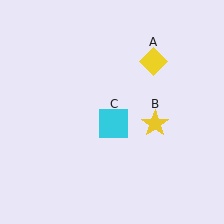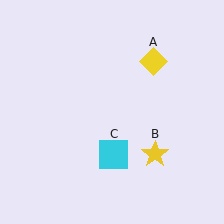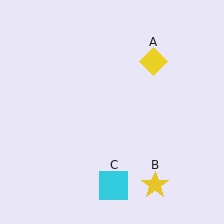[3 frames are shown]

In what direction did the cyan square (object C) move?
The cyan square (object C) moved down.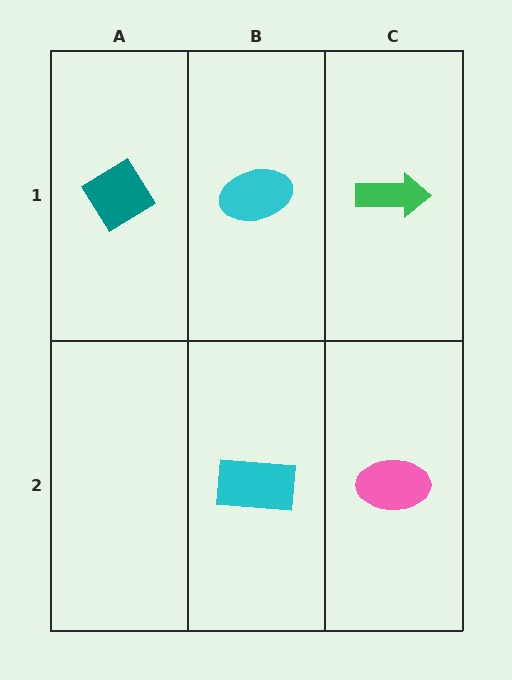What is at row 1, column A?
A teal diamond.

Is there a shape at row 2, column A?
No, that cell is empty.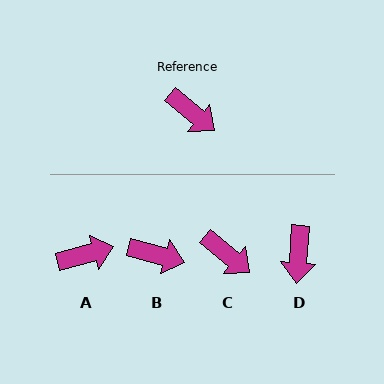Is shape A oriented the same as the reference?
No, it is off by about 55 degrees.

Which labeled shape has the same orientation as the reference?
C.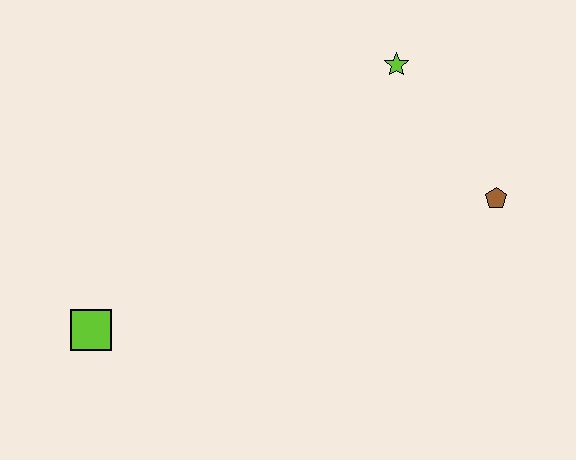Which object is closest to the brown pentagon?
The lime star is closest to the brown pentagon.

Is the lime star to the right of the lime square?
Yes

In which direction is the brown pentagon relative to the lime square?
The brown pentagon is to the right of the lime square.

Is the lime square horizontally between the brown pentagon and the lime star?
No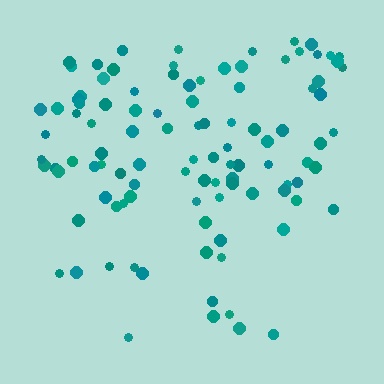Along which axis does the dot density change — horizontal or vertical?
Vertical.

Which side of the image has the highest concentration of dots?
The top.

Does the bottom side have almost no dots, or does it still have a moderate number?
Still a moderate number, just noticeably fewer than the top.